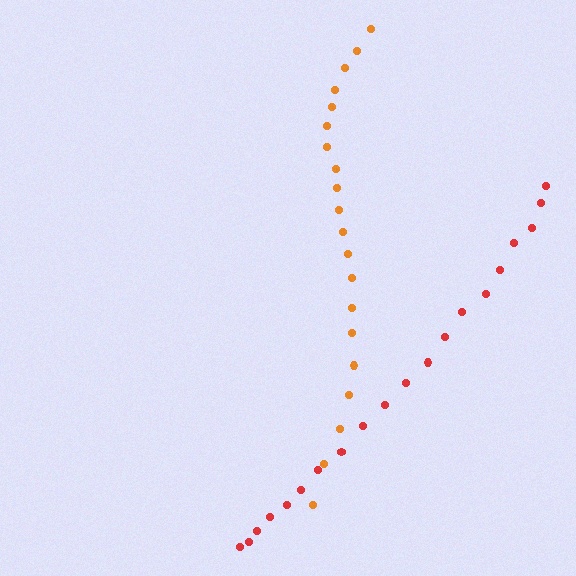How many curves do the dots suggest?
There are 2 distinct paths.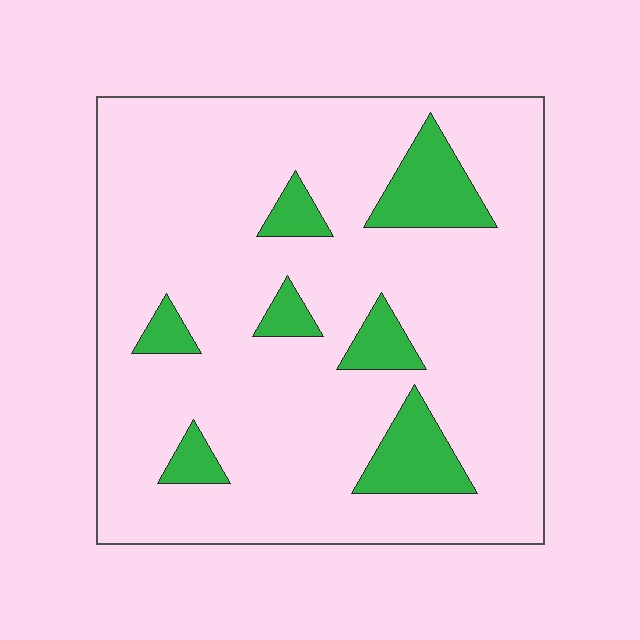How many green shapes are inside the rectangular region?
7.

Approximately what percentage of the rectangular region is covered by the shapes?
Approximately 15%.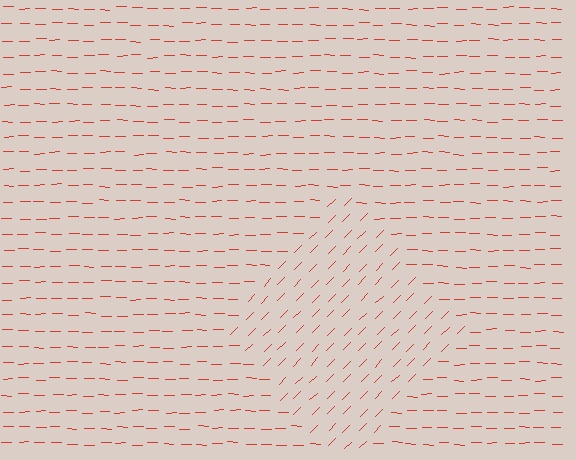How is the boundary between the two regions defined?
The boundary is defined purely by a change in line orientation (approximately 45 degrees difference). All lines are the same color and thickness.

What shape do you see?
I see a diamond.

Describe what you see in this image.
The image is filled with small red line segments. A diamond region in the image has lines oriented differently from the surrounding lines, creating a visible texture boundary.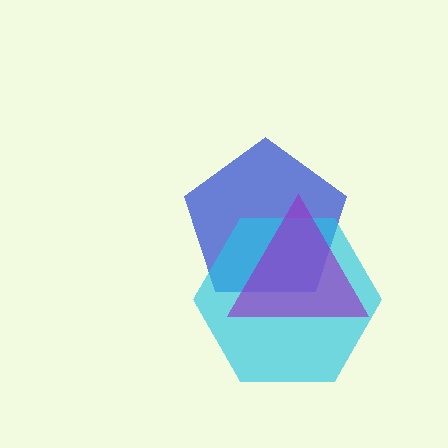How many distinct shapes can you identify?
There are 3 distinct shapes: a blue pentagon, a cyan hexagon, a purple triangle.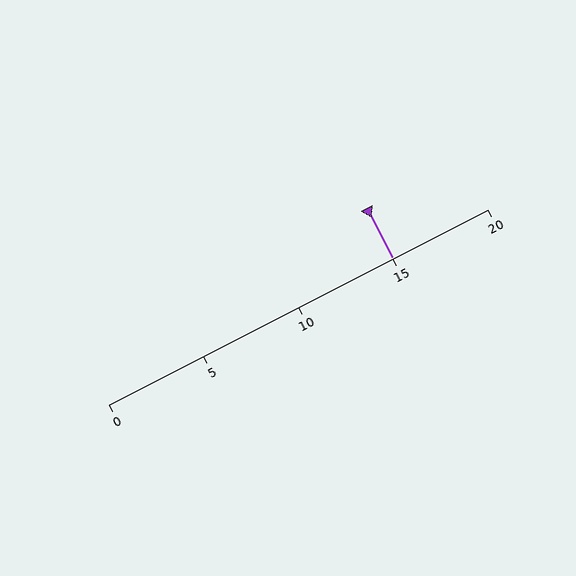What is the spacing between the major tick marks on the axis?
The major ticks are spaced 5 apart.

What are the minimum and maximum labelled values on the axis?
The axis runs from 0 to 20.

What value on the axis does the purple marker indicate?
The marker indicates approximately 15.